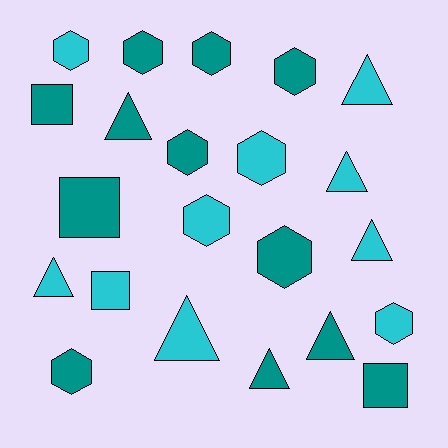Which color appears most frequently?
Teal, with 12 objects.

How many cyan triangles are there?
There are 5 cyan triangles.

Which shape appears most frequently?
Hexagon, with 10 objects.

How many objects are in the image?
There are 22 objects.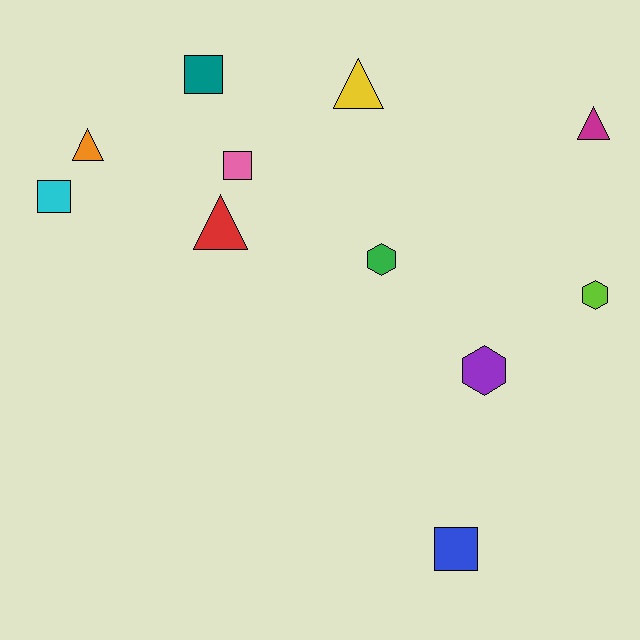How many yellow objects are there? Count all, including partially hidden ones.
There is 1 yellow object.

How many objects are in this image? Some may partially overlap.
There are 11 objects.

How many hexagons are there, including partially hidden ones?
There are 3 hexagons.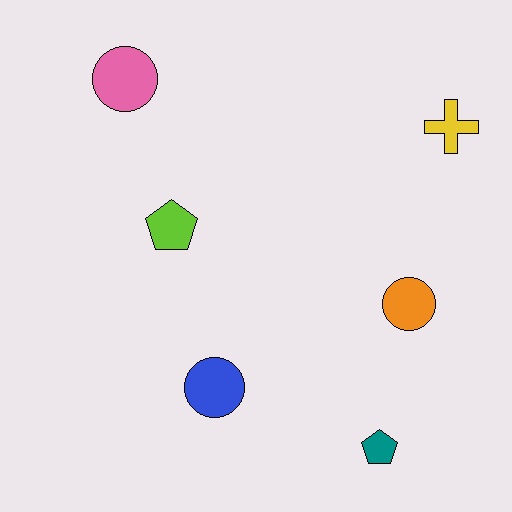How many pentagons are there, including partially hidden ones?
There are 2 pentagons.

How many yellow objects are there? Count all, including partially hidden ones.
There is 1 yellow object.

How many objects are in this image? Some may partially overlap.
There are 6 objects.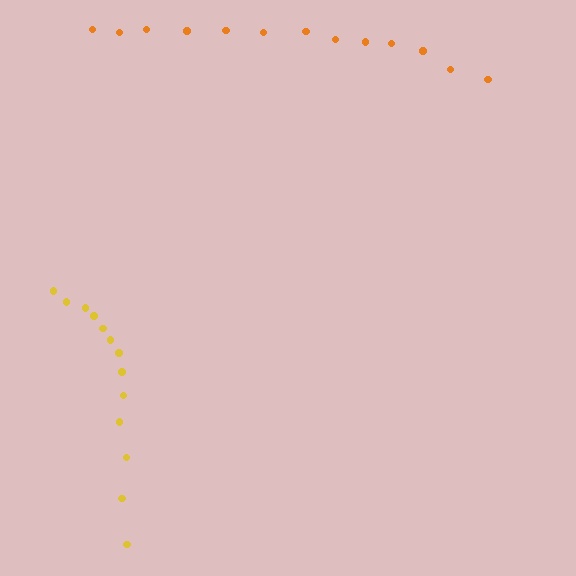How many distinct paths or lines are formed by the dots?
There are 2 distinct paths.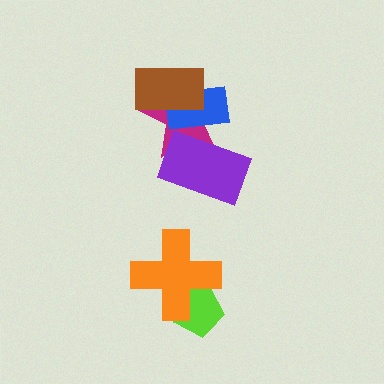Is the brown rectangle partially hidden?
No, no other shape covers it.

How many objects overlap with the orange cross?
1 object overlaps with the orange cross.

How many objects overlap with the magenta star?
3 objects overlap with the magenta star.